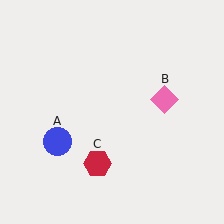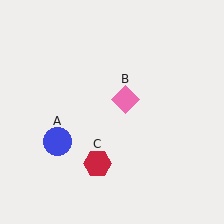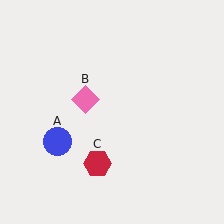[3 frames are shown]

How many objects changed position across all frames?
1 object changed position: pink diamond (object B).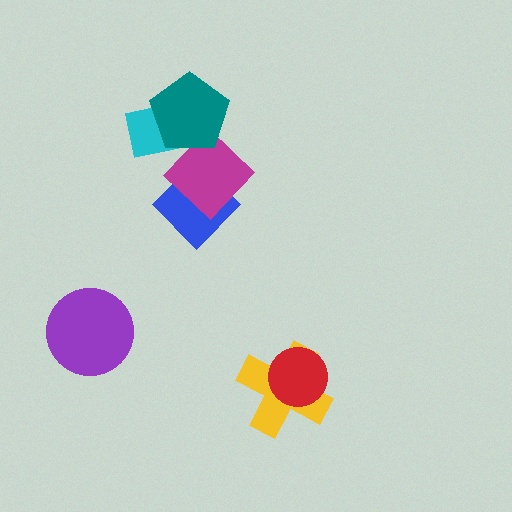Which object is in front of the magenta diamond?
The teal pentagon is in front of the magenta diamond.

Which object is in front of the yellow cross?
The red circle is in front of the yellow cross.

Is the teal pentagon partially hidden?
No, no other shape covers it.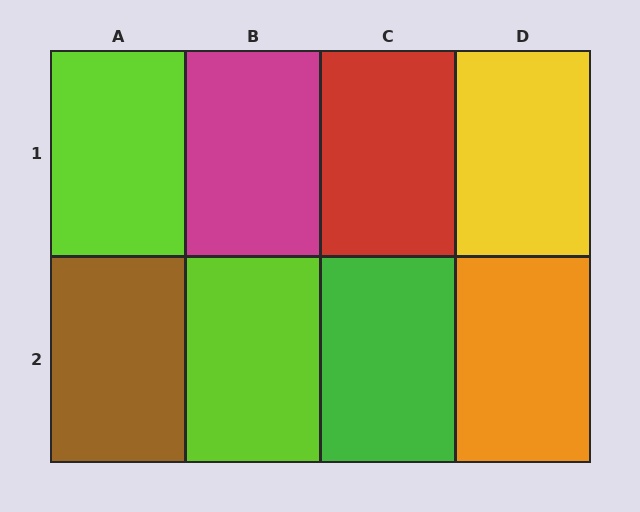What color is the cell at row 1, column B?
Magenta.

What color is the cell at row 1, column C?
Red.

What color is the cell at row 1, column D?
Yellow.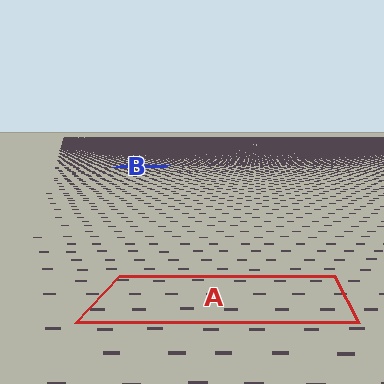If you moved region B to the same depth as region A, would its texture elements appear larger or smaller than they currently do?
They would appear larger. At a closer depth, the same texture elements are projected at a bigger on-screen size.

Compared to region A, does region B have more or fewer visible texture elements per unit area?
Region B has more texture elements per unit area — they are packed more densely because it is farther away.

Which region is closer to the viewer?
Region A is closer. The texture elements there are larger and more spread out.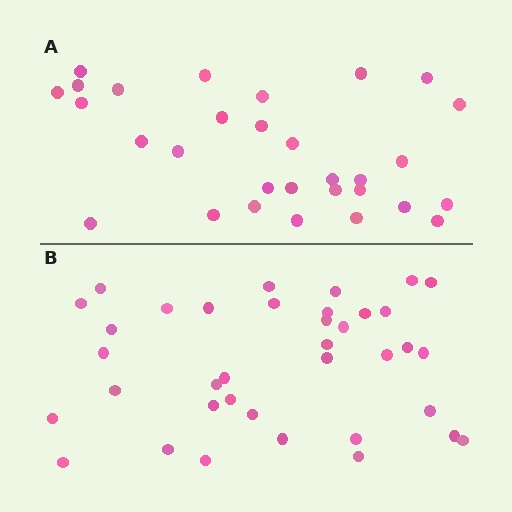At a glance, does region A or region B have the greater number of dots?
Region B (the bottom region) has more dots.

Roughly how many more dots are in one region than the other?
Region B has roughly 8 or so more dots than region A.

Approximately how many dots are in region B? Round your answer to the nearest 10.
About 40 dots. (The exact count is 37, which rounds to 40.)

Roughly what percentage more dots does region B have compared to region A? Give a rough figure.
About 25% more.